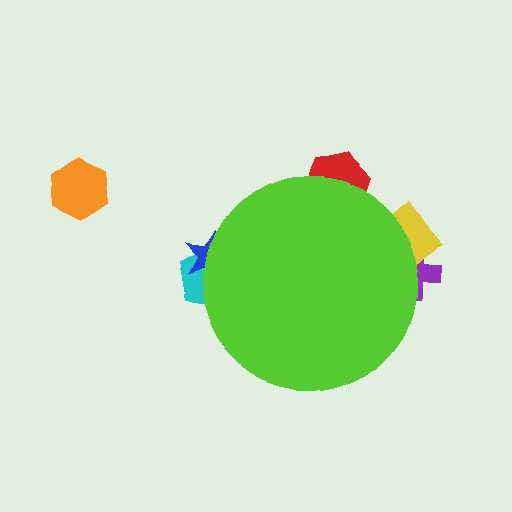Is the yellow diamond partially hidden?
Yes, the yellow diamond is partially hidden behind the lime circle.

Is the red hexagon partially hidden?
Yes, the red hexagon is partially hidden behind the lime circle.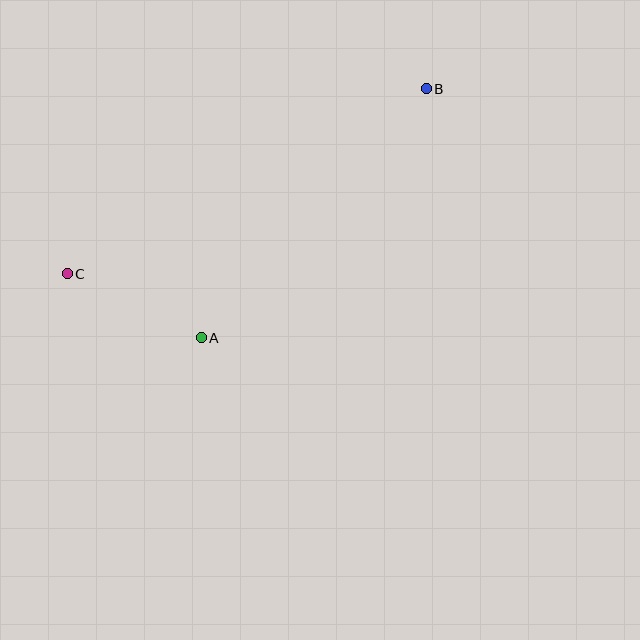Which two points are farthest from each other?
Points B and C are farthest from each other.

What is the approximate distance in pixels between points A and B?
The distance between A and B is approximately 336 pixels.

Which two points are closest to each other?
Points A and C are closest to each other.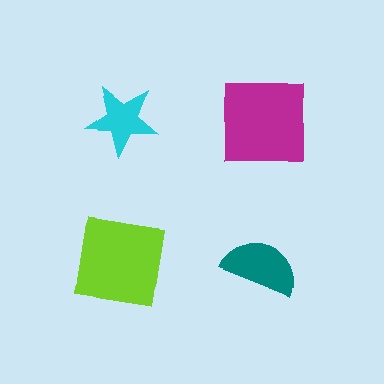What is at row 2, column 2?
A teal semicircle.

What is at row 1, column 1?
A cyan star.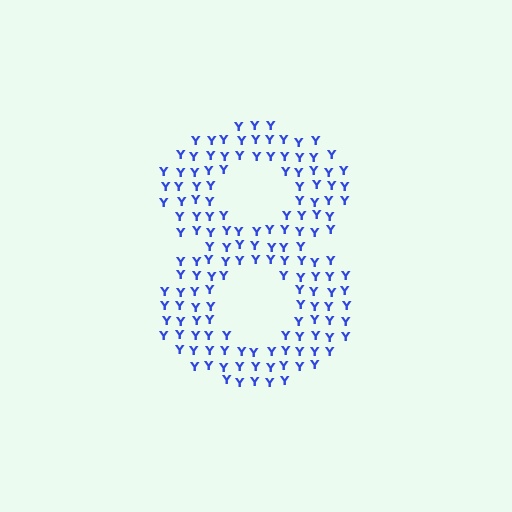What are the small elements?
The small elements are letter Y's.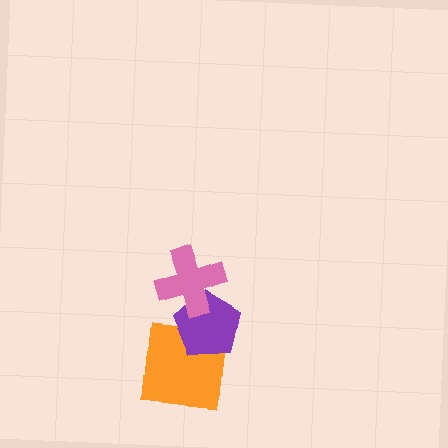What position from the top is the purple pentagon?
The purple pentagon is 2nd from the top.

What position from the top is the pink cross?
The pink cross is 1st from the top.